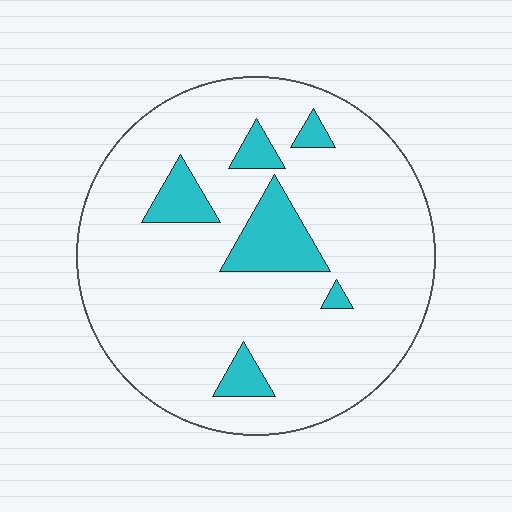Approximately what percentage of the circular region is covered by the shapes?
Approximately 15%.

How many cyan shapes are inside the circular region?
6.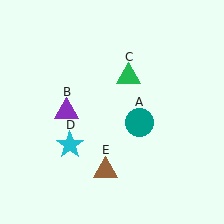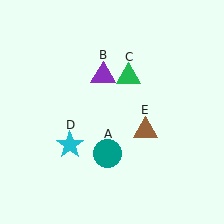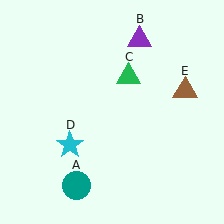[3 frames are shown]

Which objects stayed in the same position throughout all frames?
Green triangle (object C) and cyan star (object D) remained stationary.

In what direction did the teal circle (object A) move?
The teal circle (object A) moved down and to the left.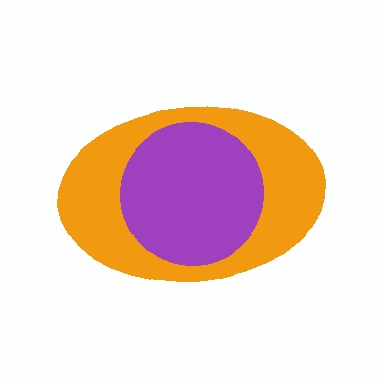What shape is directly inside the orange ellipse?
The purple circle.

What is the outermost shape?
The orange ellipse.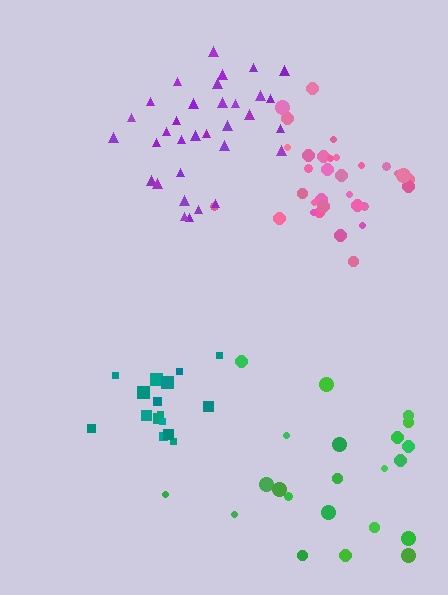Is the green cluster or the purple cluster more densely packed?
Purple.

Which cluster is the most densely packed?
Teal.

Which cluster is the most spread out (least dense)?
Green.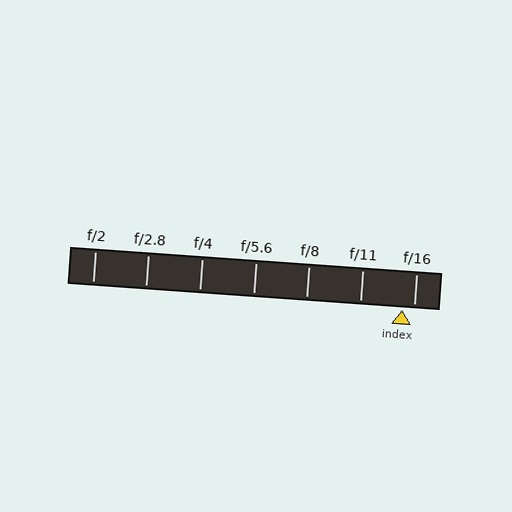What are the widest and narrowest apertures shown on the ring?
The widest aperture shown is f/2 and the narrowest is f/16.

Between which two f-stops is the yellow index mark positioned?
The index mark is between f/11 and f/16.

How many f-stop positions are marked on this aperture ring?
There are 7 f-stop positions marked.